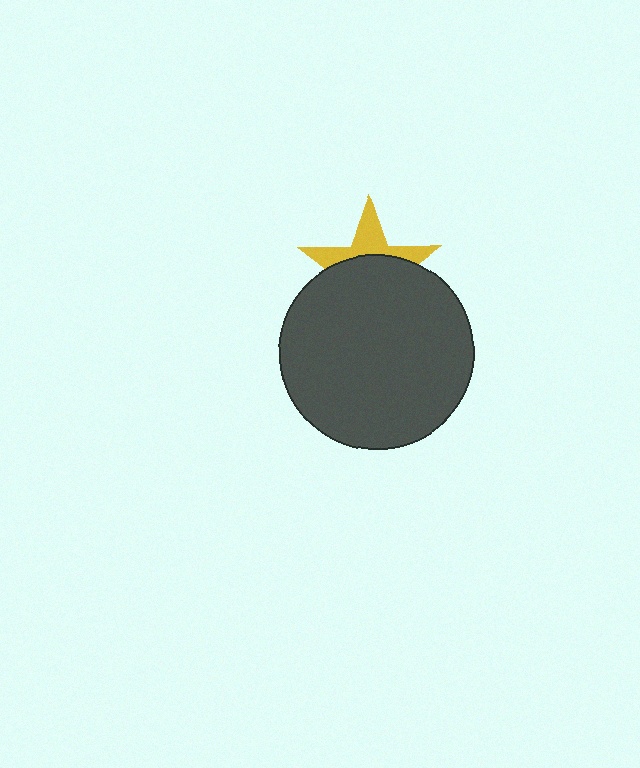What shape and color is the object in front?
The object in front is a dark gray circle.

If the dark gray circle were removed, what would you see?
You would see the complete yellow star.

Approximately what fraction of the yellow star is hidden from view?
Roughly 62% of the yellow star is hidden behind the dark gray circle.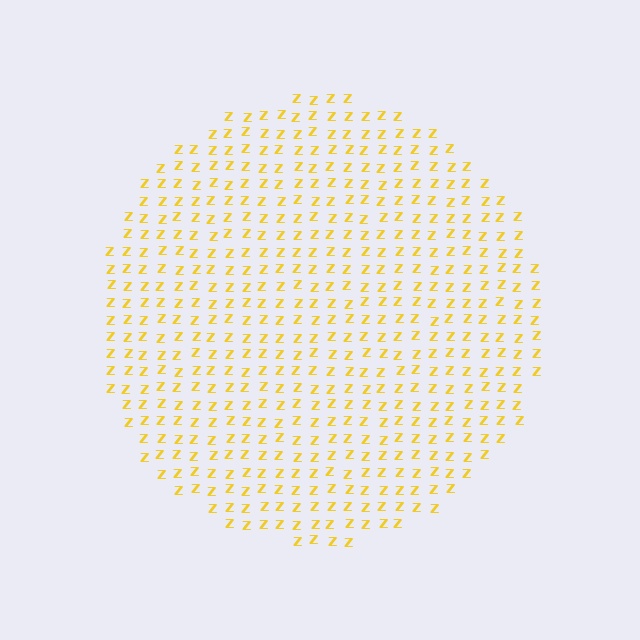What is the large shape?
The large shape is a circle.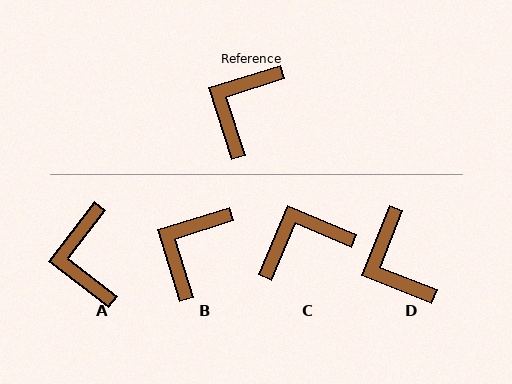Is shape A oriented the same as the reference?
No, it is off by about 35 degrees.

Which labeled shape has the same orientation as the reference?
B.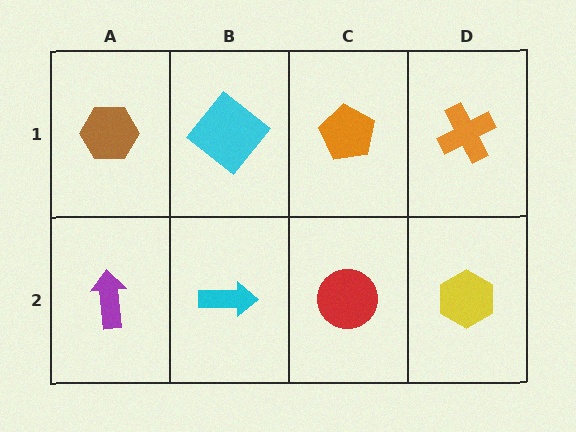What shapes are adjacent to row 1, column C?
A red circle (row 2, column C), a cyan diamond (row 1, column B), an orange cross (row 1, column D).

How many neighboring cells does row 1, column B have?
3.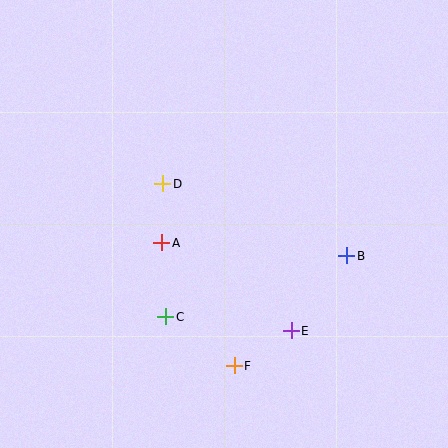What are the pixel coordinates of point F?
Point F is at (234, 366).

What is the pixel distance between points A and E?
The distance between A and E is 156 pixels.